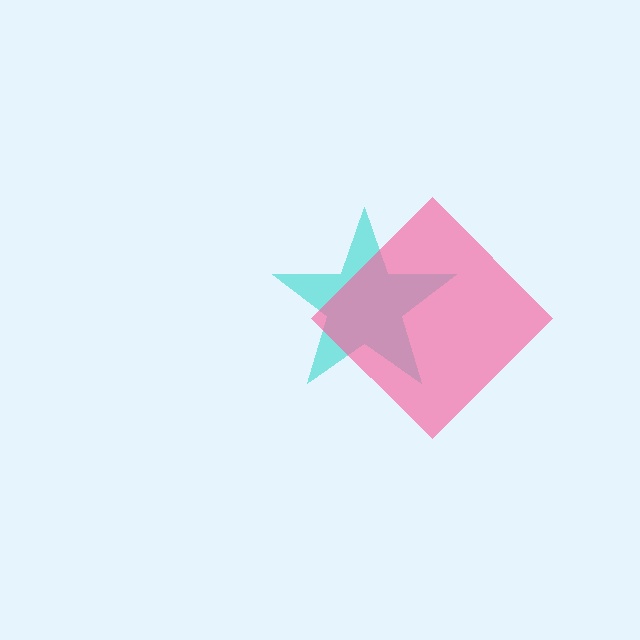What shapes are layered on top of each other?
The layered shapes are: a cyan star, a pink diamond.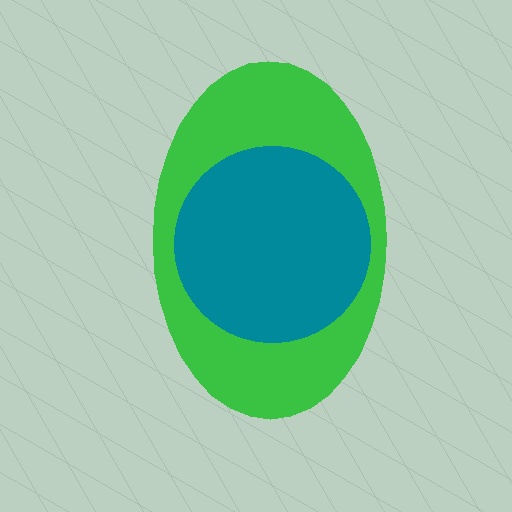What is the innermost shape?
The teal circle.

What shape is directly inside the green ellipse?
The teal circle.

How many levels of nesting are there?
2.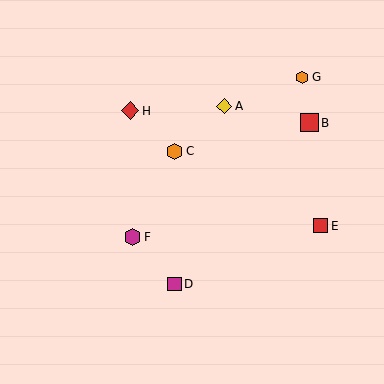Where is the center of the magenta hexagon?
The center of the magenta hexagon is at (133, 237).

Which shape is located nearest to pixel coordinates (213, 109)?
The yellow diamond (labeled A) at (224, 106) is nearest to that location.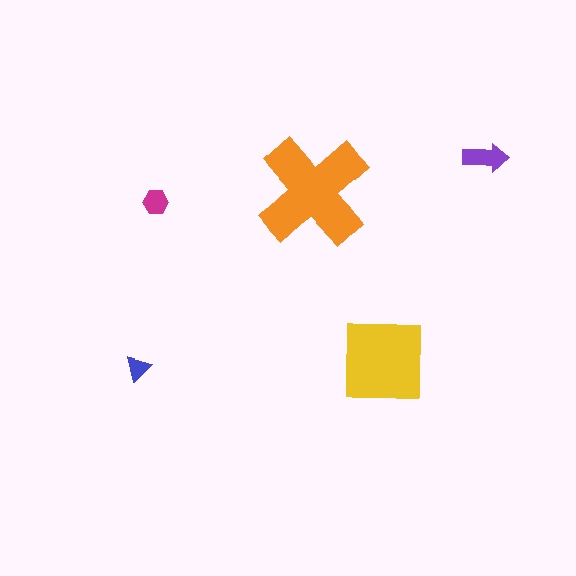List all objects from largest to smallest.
The orange cross, the yellow square, the purple arrow, the magenta hexagon, the blue triangle.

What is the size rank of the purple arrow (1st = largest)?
3rd.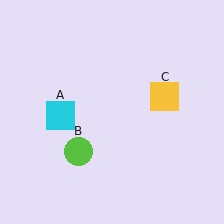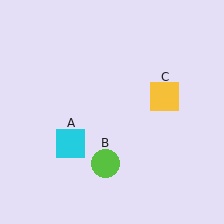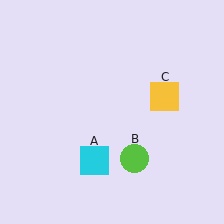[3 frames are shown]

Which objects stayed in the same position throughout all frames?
Yellow square (object C) remained stationary.